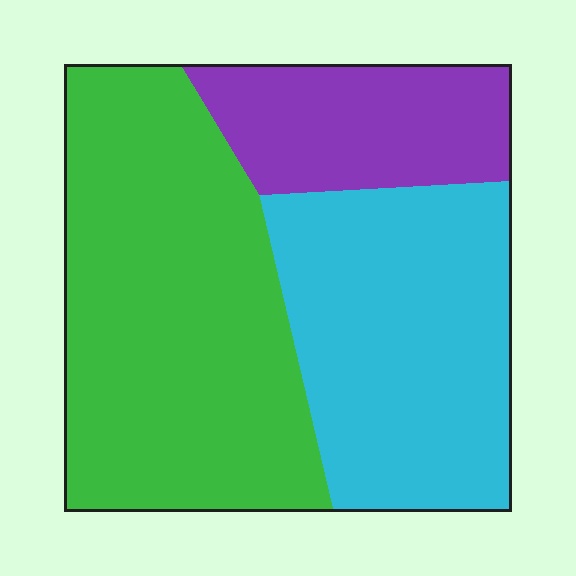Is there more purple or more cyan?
Cyan.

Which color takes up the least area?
Purple, at roughly 20%.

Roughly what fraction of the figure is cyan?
Cyan covers roughly 35% of the figure.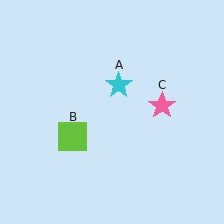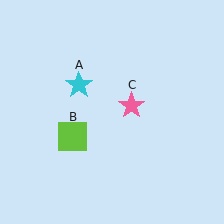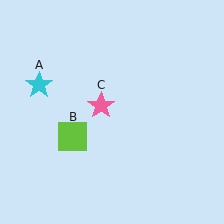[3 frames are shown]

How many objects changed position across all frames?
2 objects changed position: cyan star (object A), pink star (object C).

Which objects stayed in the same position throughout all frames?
Lime square (object B) remained stationary.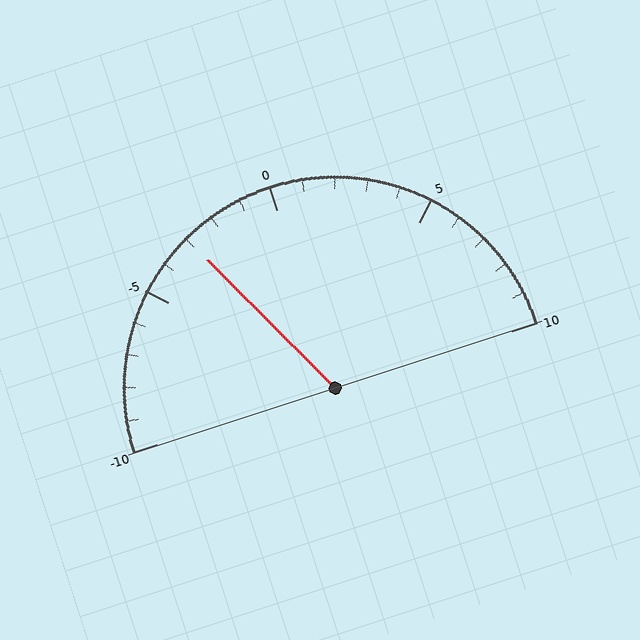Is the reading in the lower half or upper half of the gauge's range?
The reading is in the lower half of the range (-10 to 10).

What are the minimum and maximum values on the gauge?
The gauge ranges from -10 to 10.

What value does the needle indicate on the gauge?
The needle indicates approximately -3.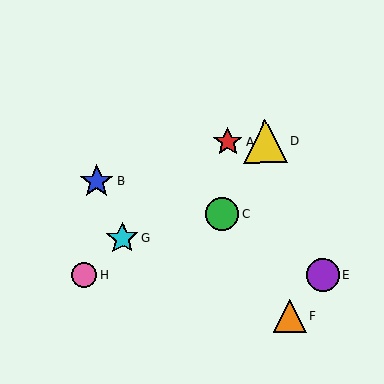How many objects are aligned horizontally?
2 objects (A, D) are aligned horizontally.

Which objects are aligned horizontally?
Objects A, D are aligned horizontally.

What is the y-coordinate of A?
Object A is at y≈142.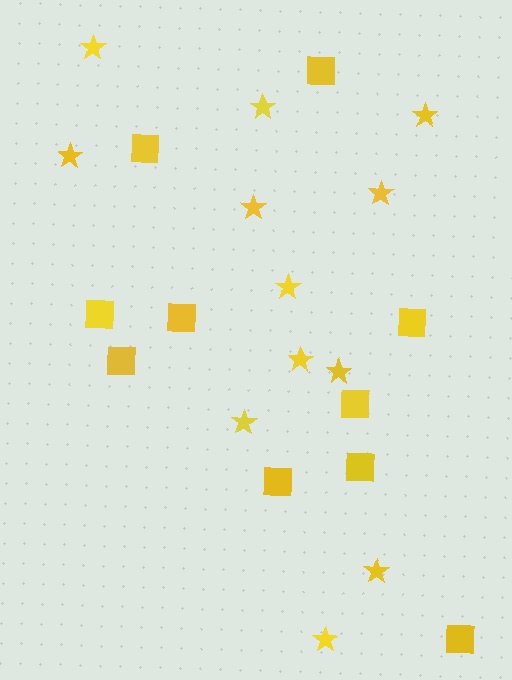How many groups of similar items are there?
There are 2 groups: one group of stars (12) and one group of squares (10).